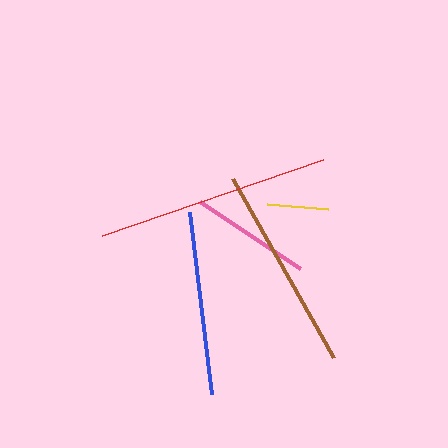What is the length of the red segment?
The red segment is approximately 233 pixels long.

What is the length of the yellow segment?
The yellow segment is approximately 62 pixels long.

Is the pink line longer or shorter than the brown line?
The brown line is longer than the pink line.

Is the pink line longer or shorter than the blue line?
The blue line is longer than the pink line.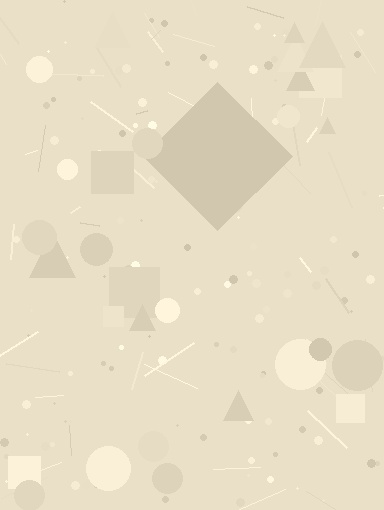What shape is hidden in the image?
A diamond is hidden in the image.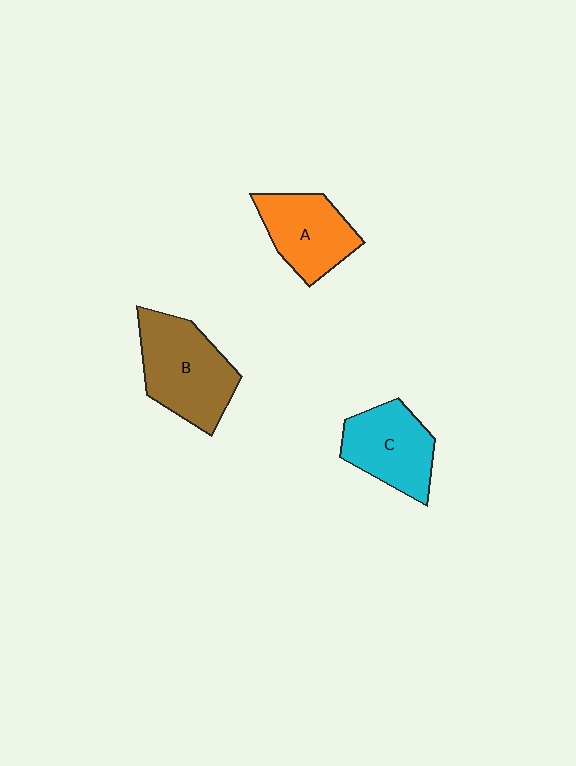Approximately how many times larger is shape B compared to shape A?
Approximately 1.3 times.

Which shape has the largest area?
Shape B (brown).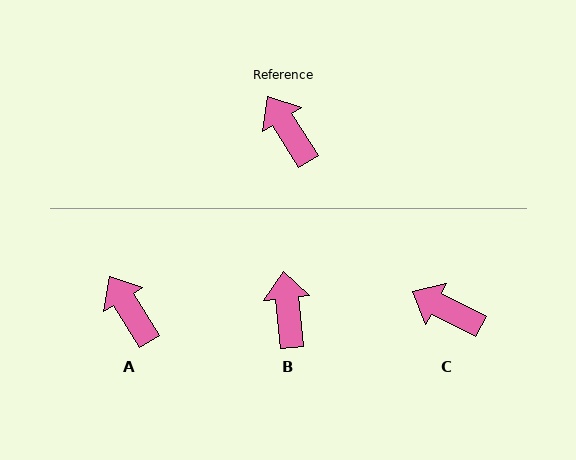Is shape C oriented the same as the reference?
No, it is off by about 31 degrees.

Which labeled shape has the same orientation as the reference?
A.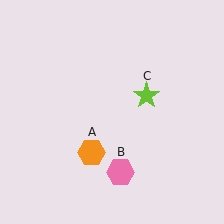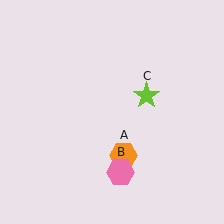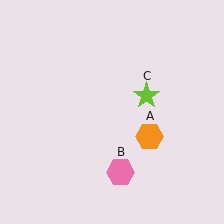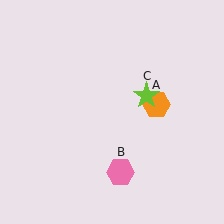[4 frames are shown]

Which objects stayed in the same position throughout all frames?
Pink hexagon (object B) and lime star (object C) remained stationary.